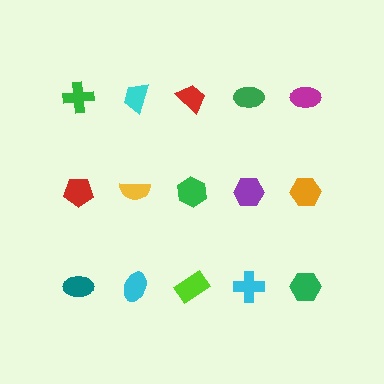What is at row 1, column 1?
A green cross.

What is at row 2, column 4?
A purple hexagon.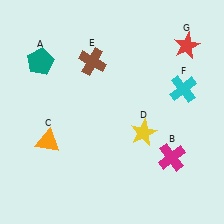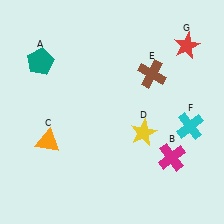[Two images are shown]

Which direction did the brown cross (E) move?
The brown cross (E) moved right.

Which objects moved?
The objects that moved are: the brown cross (E), the cyan cross (F).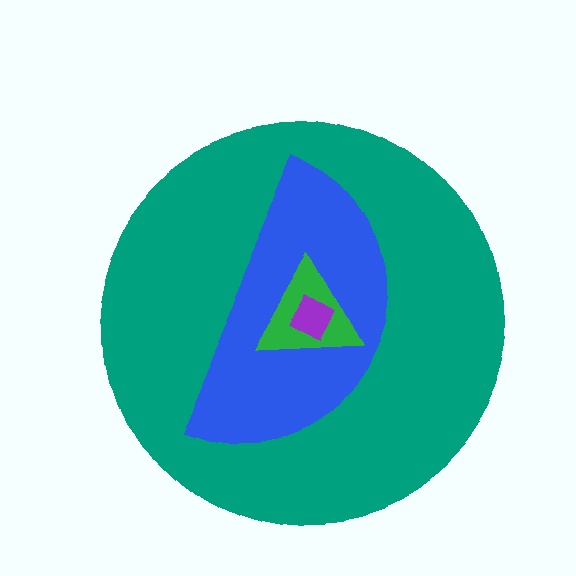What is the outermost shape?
The teal circle.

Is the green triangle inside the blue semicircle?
Yes.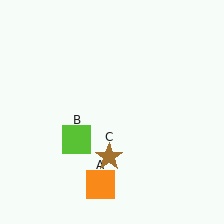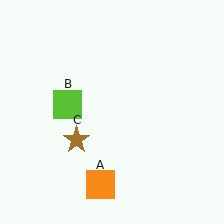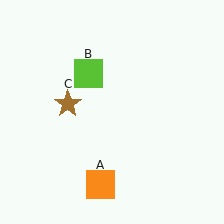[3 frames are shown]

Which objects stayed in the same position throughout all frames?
Orange square (object A) remained stationary.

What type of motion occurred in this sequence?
The lime square (object B), brown star (object C) rotated clockwise around the center of the scene.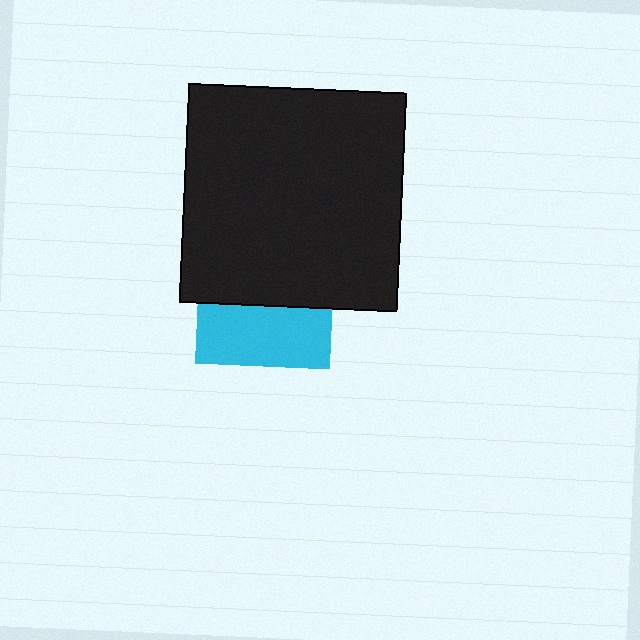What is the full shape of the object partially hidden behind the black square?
The partially hidden object is a cyan square.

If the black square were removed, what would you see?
You would see the complete cyan square.